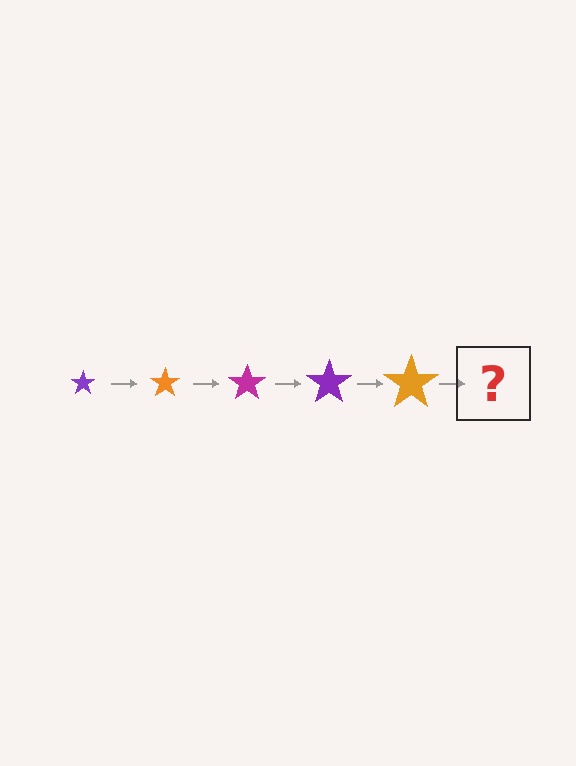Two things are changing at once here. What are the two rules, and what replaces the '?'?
The two rules are that the star grows larger each step and the color cycles through purple, orange, and magenta. The '?' should be a magenta star, larger than the previous one.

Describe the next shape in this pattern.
It should be a magenta star, larger than the previous one.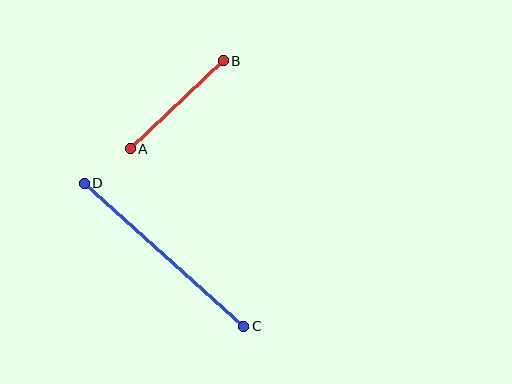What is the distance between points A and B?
The distance is approximately 128 pixels.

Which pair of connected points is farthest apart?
Points C and D are farthest apart.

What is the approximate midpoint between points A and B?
The midpoint is at approximately (177, 105) pixels.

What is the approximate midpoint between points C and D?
The midpoint is at approximately (164, 255) pixels.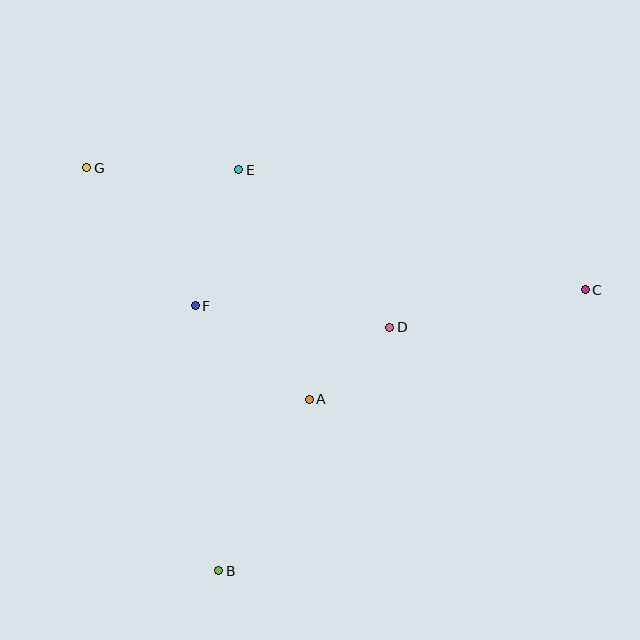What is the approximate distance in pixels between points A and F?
The distance between A and F is approximately 147 pixels.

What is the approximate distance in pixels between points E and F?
The distance between E and F is approximately 143 pixels.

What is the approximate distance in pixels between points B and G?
The distance between B and G is approximately 424 pixels.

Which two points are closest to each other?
Points A and D are closest to each other.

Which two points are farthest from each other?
Points C and G are farthest from each other.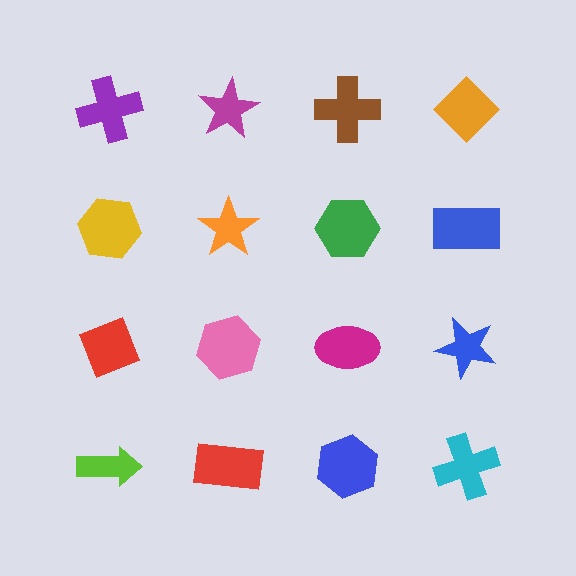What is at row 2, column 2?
An orange star.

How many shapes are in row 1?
4 shapes.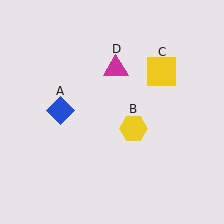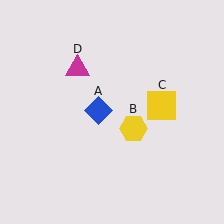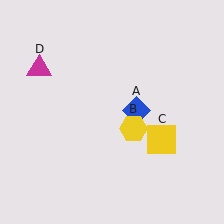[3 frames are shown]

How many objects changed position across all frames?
3 objects changed position: blue diamond (object A), yellow square (object C), magenta triangle (object D).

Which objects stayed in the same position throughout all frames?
Yellow hexagon (object B) remained stationary.